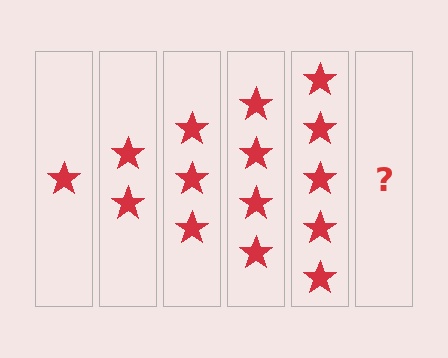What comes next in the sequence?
The next element should be 6 stars.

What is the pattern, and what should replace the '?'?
The pattern is that each step adds one more star. The '?' should be 6 stars.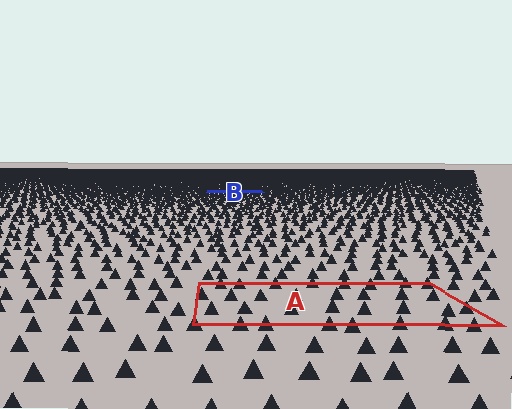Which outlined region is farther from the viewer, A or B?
Region B is farther from the viewer — the texture elements inside it appear smaller and more densely packed.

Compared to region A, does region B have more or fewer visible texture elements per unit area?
Region B has more texture elements per unit area — they are packed more densely because it is farther away.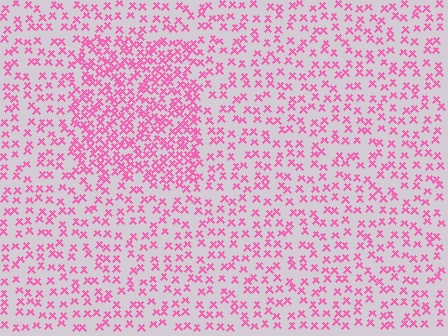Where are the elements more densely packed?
The elements are more densely packed inside the rectangle boundary.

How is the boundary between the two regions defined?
The boundary is defined by a change in element density (approximately 2.1x ratio). All elements are the same color, size, and shape.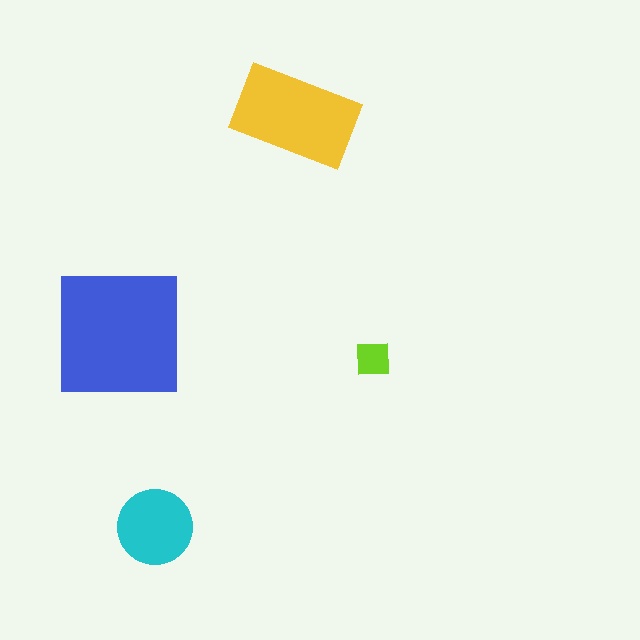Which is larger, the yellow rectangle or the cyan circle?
The yellow rectangle.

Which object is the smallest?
The lime square.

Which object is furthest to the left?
The blue square is leftmost.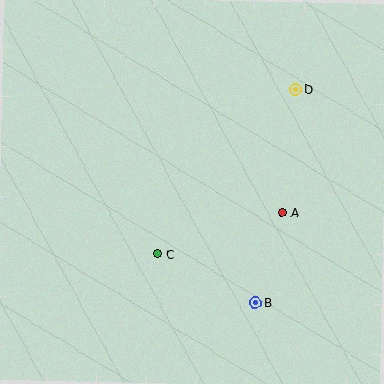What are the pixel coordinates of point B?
Point B is at (255, 302).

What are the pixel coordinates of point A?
Point A is at (282, 213).